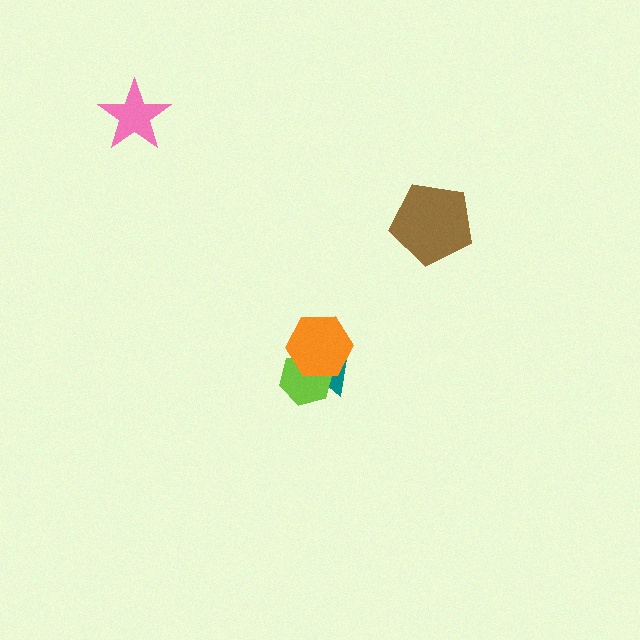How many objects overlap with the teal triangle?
2 objects overlap with the teal triangle.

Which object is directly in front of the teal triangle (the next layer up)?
The lime hexagon is directly in front of the teal triangle.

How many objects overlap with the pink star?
0 objects overlap with the pink star.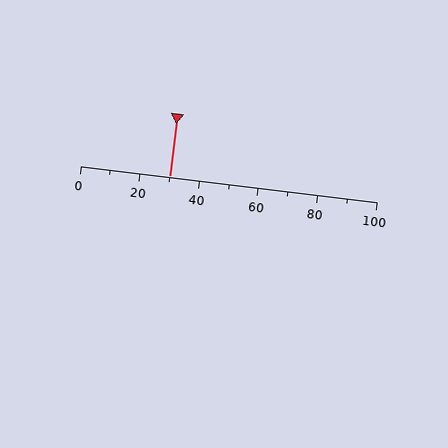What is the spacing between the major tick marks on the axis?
The major ticks are spaced 20 apart.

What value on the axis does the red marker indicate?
The marker indicates approximately 30.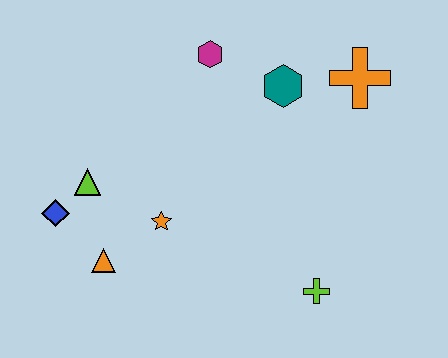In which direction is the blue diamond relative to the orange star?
The blue diamond is to the left of the orange star.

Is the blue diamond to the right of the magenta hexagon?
No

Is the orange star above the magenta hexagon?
No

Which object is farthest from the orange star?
The orange cross is farthest from the orange star.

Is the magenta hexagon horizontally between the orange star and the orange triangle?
No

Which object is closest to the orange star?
The orange triangle is closest to the orange star.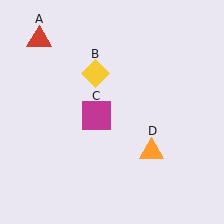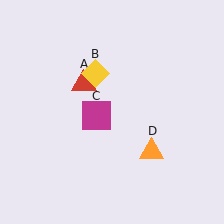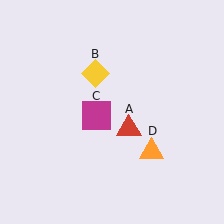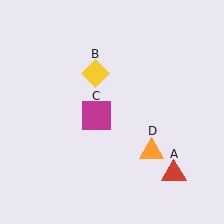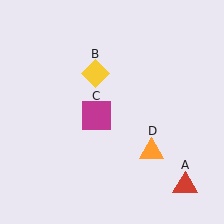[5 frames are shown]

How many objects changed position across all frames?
1 object changed position: red triangle (object A).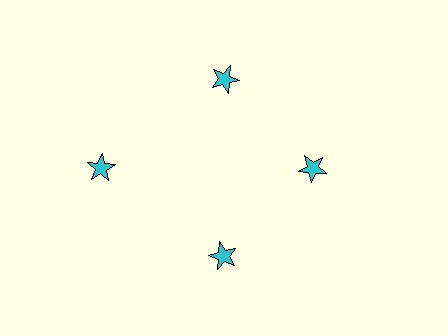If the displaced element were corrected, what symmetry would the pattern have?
It would have 4-fold rotational symmetry — the pattern would map onto itself every 90 degrees.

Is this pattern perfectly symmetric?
No. The 4 cyan stars are arranged in a ring, but one element near the 9 o'clock position is pushed outward from the center, breaking the 4-fold rotational symmetry.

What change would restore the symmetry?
The symmetry would be restored by moving it inward, back onto the ring so that all 4 stars sit at equal angles and equal distance from the center.